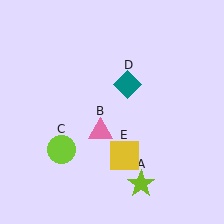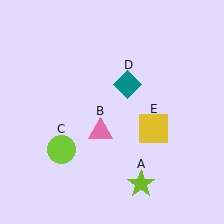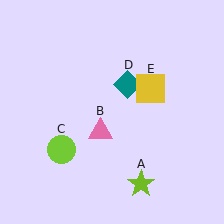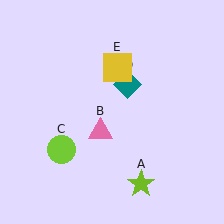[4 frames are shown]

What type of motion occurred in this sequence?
The yellow square (object E) rotated counterclockwise around the center of the scene.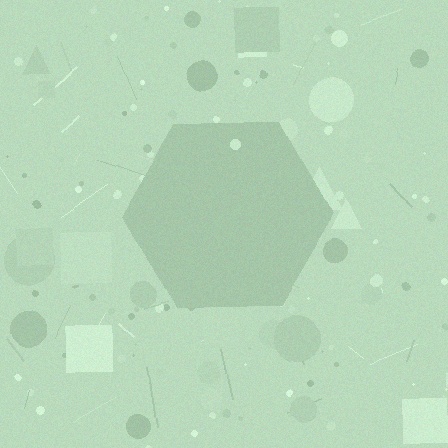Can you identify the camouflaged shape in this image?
The camouflaged shape is a hexagon.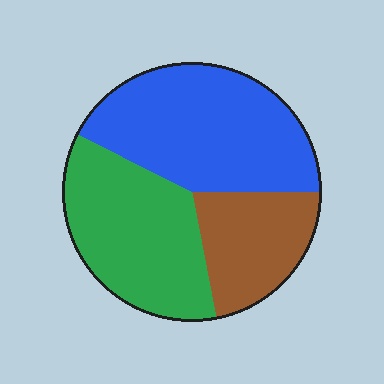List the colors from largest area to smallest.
From largest to smallest: blue, green, brown.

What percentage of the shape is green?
Green takes up between a quarter and a half of the shape.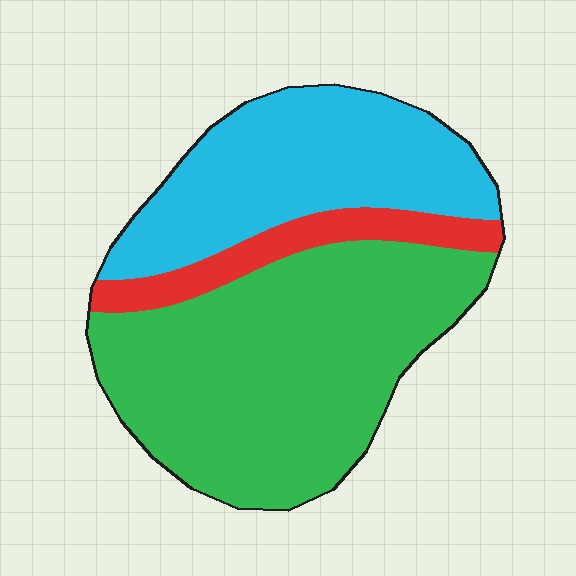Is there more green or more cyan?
Green.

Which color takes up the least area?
Red, at roughly 10%.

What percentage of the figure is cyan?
Cyan takes up between a quarter and a half of the figure.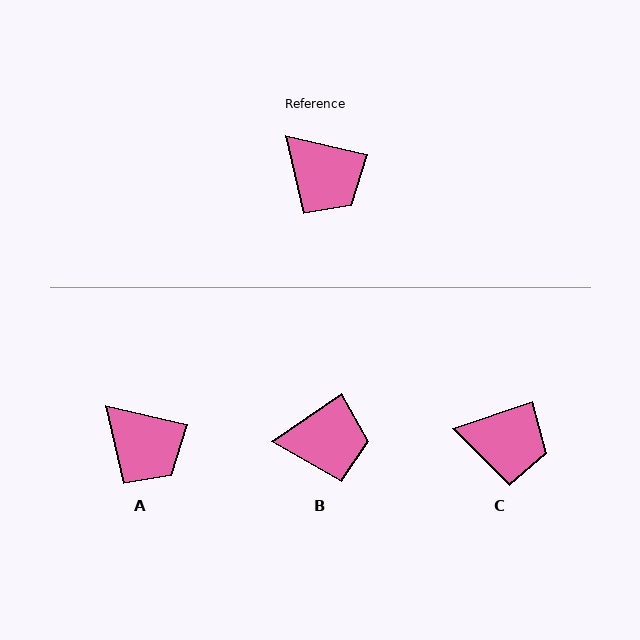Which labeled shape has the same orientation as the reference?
A.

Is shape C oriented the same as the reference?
No, it is off by about 32 degrees.